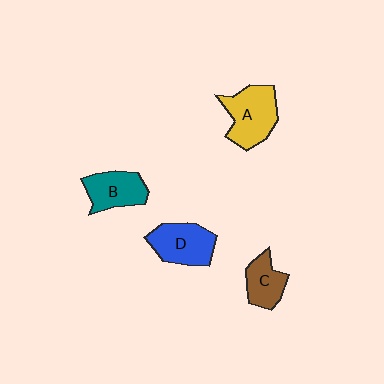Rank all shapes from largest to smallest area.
From largest to smallest: A (yellow), D (blue), B (teal), C (brown).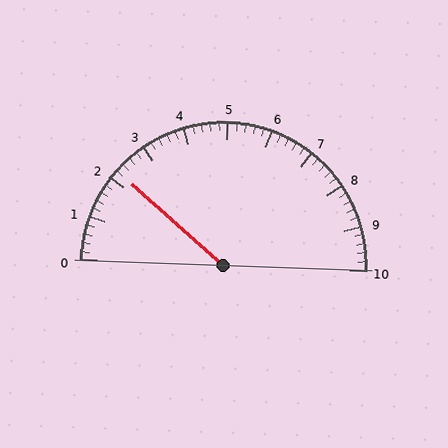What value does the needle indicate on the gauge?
The needle indicates approximately 2.2.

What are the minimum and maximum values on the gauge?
The gauge ranges from 0 to 10.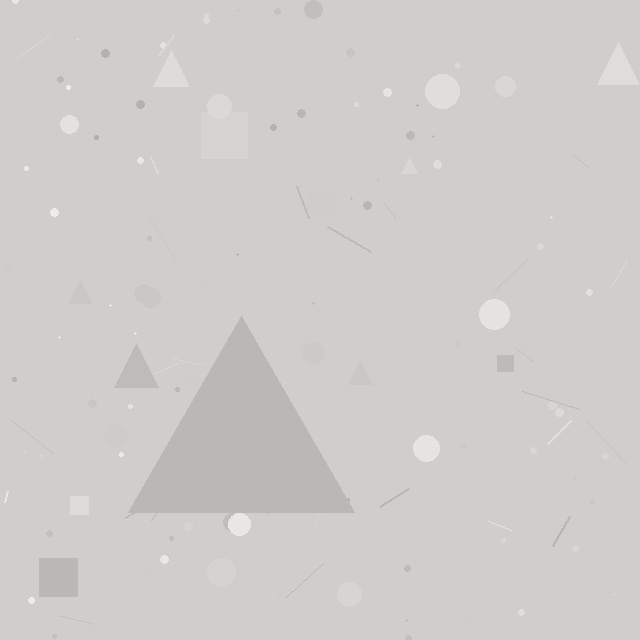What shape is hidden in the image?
A triangle is hidden in the image.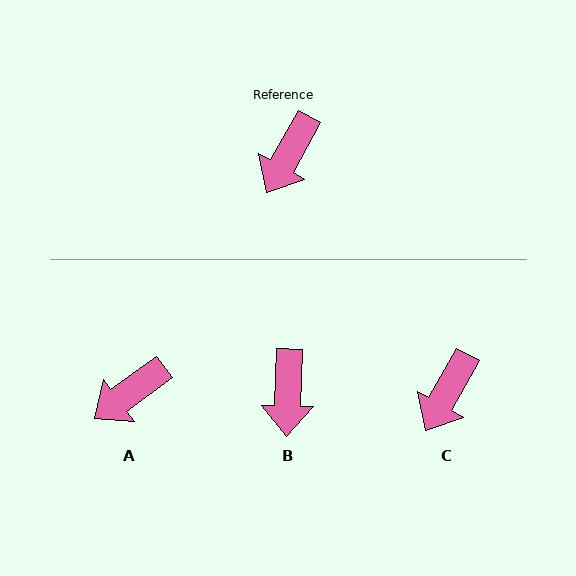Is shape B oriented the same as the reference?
No, it is off by about 28 degrees.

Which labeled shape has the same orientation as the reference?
C.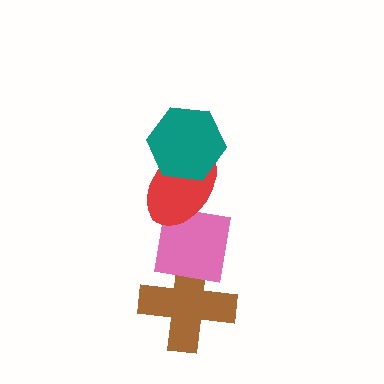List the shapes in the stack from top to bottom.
From top to bottom: the teal hexagon, the red ellipse, the pink square, the brown cross.